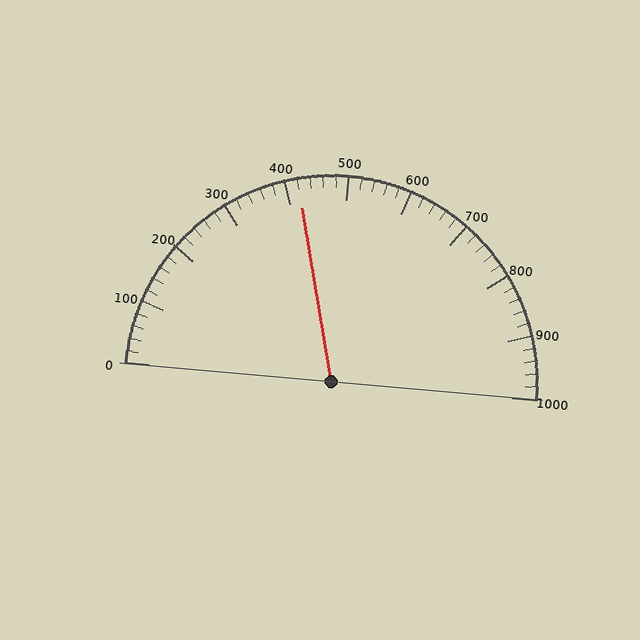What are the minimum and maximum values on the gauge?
The gauge ranges from 0 to 1000.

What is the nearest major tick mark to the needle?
The nearest major tick mark is 400.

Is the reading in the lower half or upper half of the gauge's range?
The reading is in the lower half of the range (0 to 1000).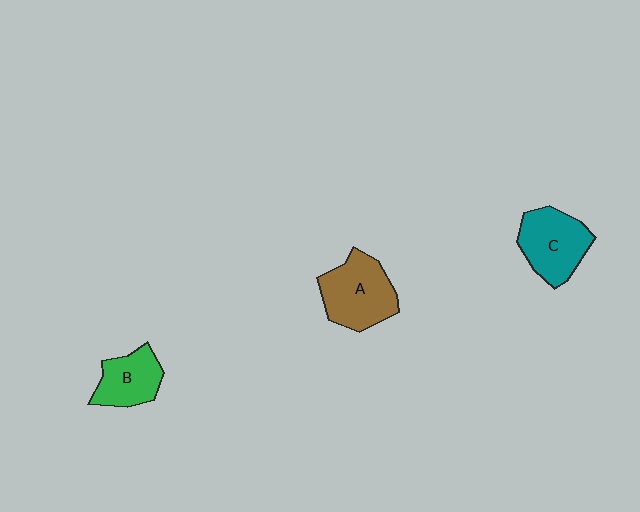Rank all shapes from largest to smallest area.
From largest to smallest: A (brown), C (teal), B (green).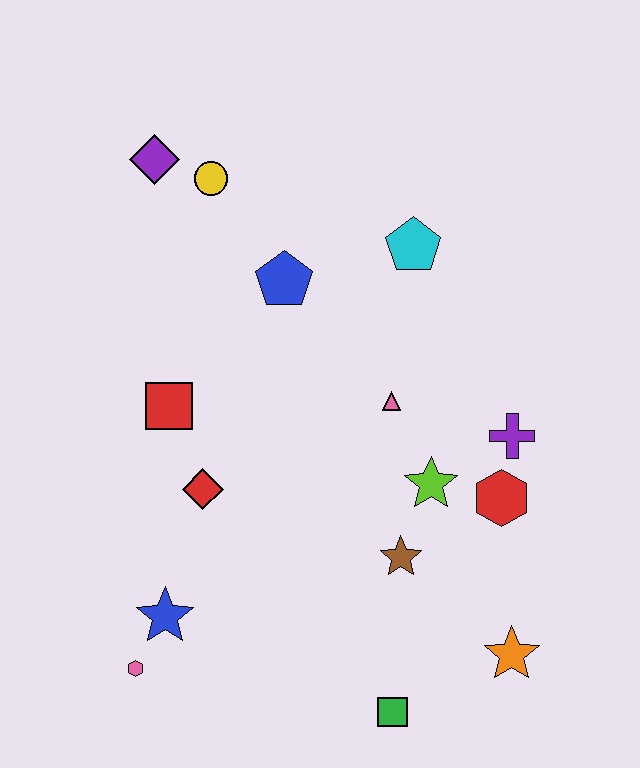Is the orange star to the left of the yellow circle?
No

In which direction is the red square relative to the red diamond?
The red square is above the red diamond.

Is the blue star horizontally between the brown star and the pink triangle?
No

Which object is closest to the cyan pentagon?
The blue pentagon is closest to the cyan pentagon.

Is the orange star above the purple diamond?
No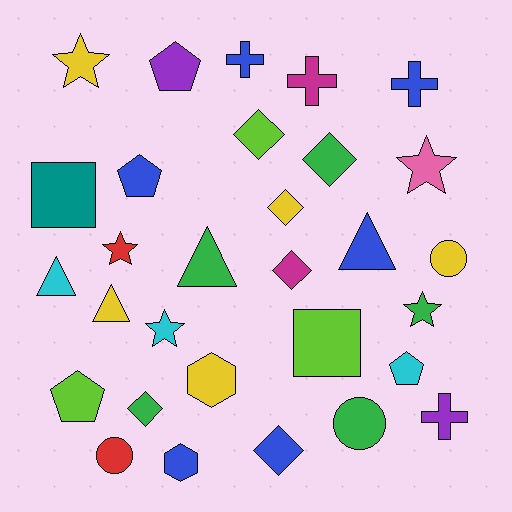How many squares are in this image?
There are 2 squares.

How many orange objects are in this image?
There are no orange objects.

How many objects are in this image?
There are 30 objects.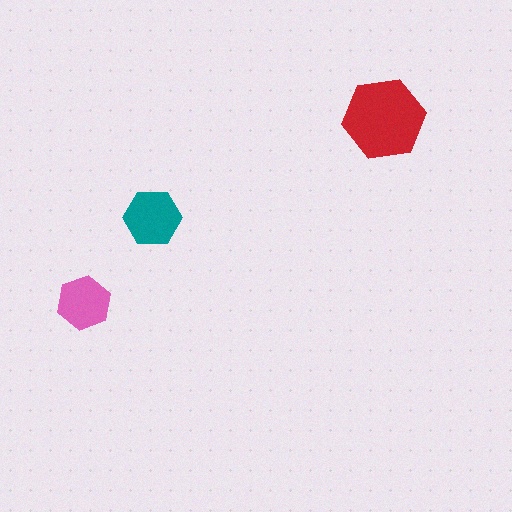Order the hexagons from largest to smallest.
the red one, the teal one, the pink one.